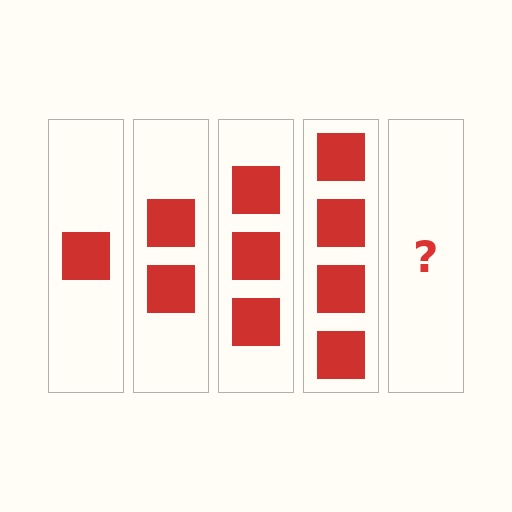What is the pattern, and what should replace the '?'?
The pattern is that each step adds one more square. The '?' should be 5 squares.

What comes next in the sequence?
The next element should be 5 squares.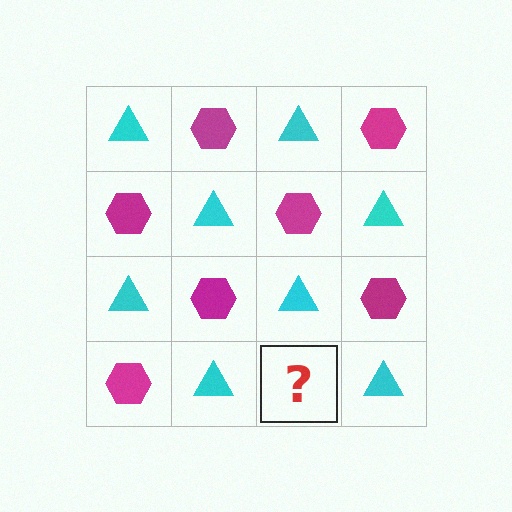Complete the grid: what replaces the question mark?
The question mark should be replaced with a magenta hexagon.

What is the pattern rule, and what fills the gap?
The rule is that it alternates cyan triangle and magenta hexagon in a checkerboard pattern. The gap should be filled with a magenta hexagon.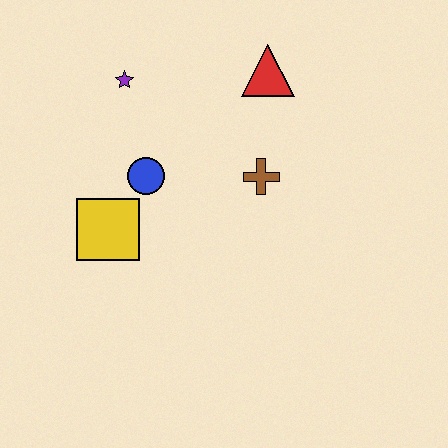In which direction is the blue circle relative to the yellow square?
The blue circle is above the yellow square.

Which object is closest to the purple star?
The blue circle is closest to the purple star.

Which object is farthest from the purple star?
The brown cross is farthest from the purple star.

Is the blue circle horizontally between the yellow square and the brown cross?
Yes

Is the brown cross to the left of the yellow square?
No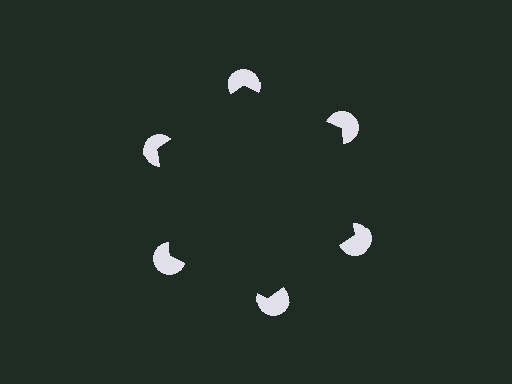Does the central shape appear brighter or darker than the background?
It typically appears slightly darker than the background, even though no actual brightness change is drawn.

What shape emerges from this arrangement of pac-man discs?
An illusory hexagon — its edges are inferred from the aligned wedge cuts in the pac-man discs, not physically drawn.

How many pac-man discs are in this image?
There are 6 — one at each vertex of the illusory hexagon.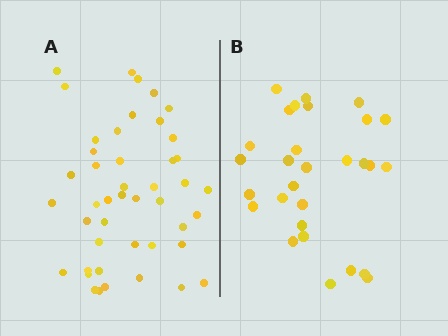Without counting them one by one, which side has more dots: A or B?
Region A (the left region) has more dots.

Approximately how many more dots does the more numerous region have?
Region A has approximately 15 more dots than region B.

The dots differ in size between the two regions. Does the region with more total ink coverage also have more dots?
No. Region B has more total ink coverage because its dots are larger, but region A actually contains more individual dots. Total area can be misleading — the number of items is what matters here.